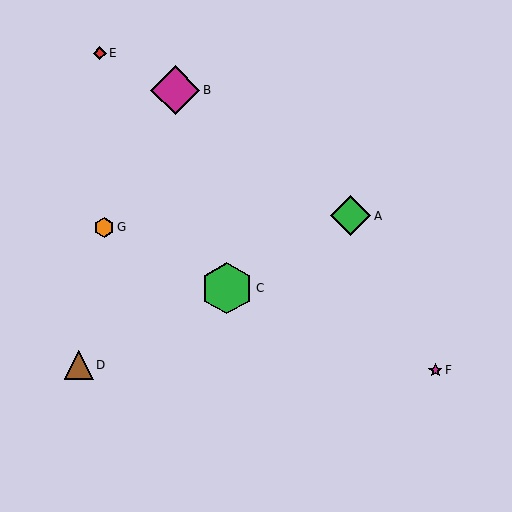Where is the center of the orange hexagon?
The center of the orange hexagon is at (104, 227).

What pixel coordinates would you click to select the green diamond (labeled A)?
Click at (351, 216) to select the green diamond A.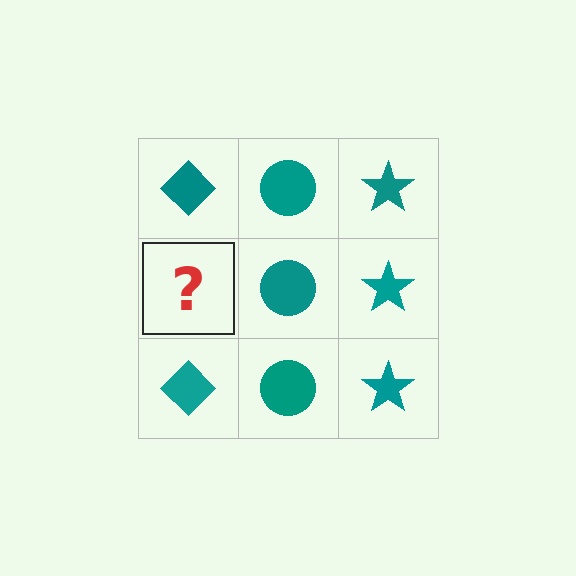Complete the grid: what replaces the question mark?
The question mark should be replaced with a teal diamond.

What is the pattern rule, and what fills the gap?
The rule is that each column has a consistent shape. The gap should be filled with a teal diamond.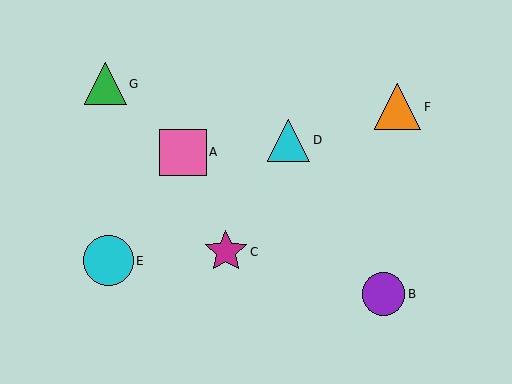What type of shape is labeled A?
Shape A is a pink square.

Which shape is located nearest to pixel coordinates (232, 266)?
The magenta star (labeled C) at (226, 252) is nearest to that location.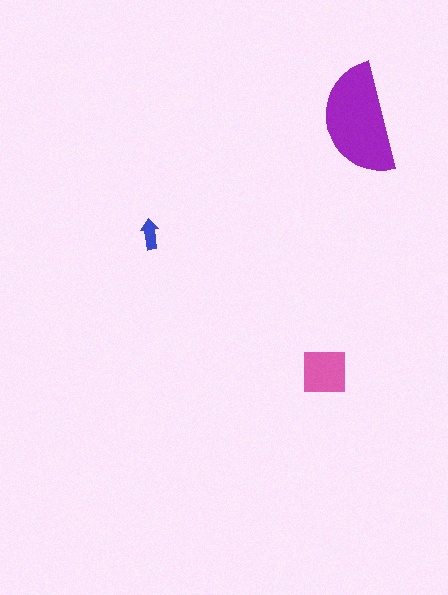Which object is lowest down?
The pink square is bottommost.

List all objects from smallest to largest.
The blue arrow, the pink square, the purple semicircle.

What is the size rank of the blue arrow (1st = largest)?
3rd.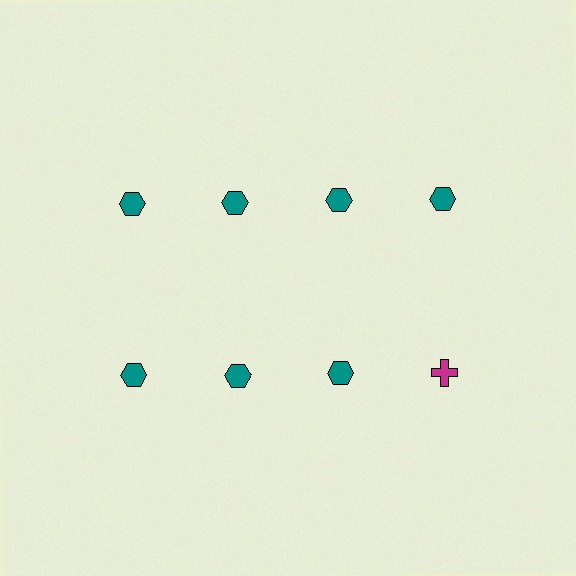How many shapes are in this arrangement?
There are 8 shapes arranged in a grid pattern.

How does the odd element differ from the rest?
It differs in both color (magenta instead of teal) and shape (cross instead of hexagon).